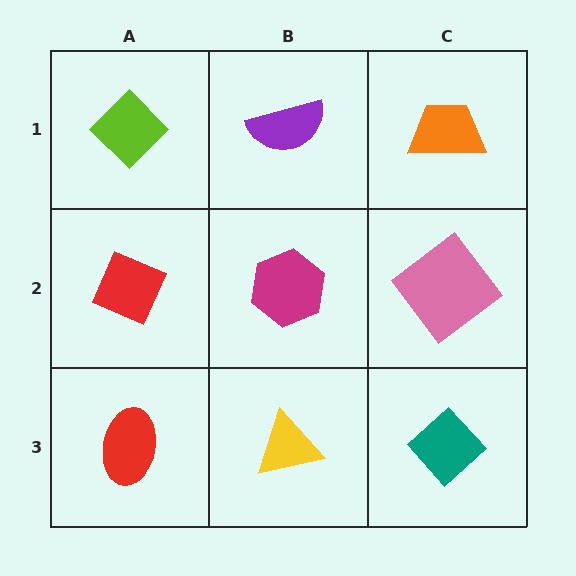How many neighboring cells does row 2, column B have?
4.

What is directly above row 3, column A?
A red diamond.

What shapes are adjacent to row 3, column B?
A magenta hexagon (row 2, column B), a red ellipse (row 3, column A), a teal diamond (row 3, column C).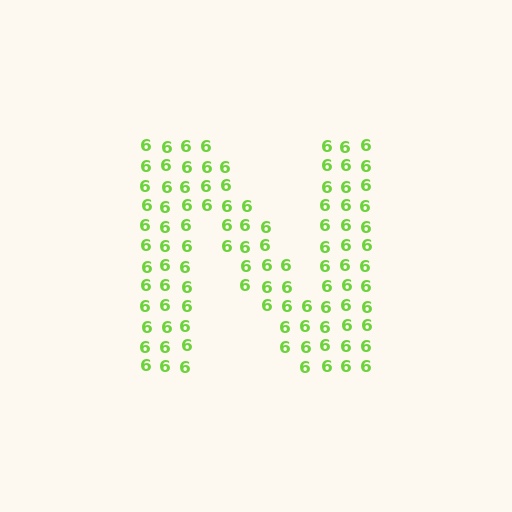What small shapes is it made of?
It is made of small digit 6's.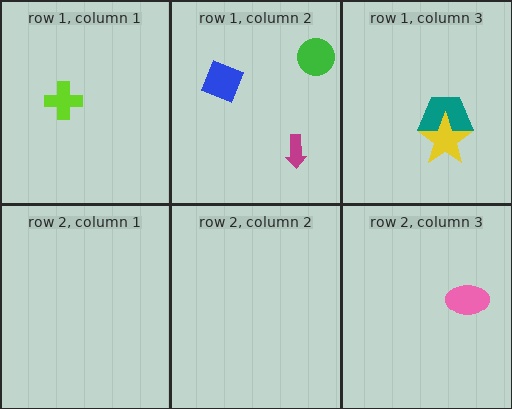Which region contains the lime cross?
The row 1, column 1 region.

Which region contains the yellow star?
The row 1, column 3 region.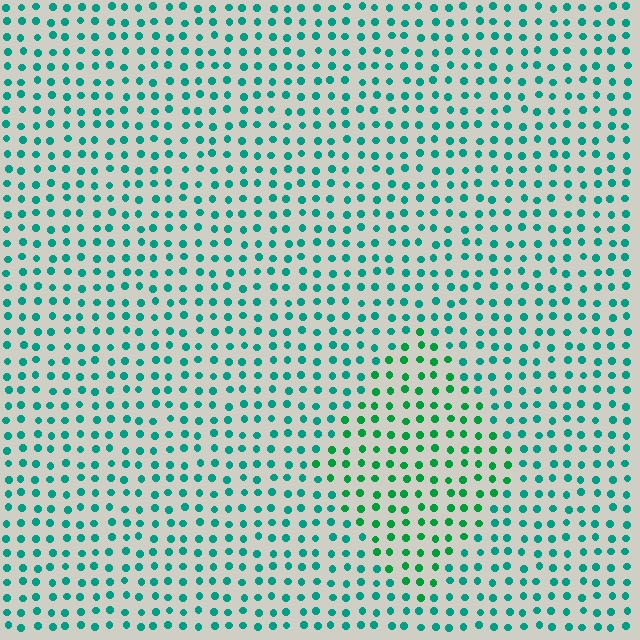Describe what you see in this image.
The image is filled with small teal elements in a uniform arrangement. A diamond-shaped region is visible where the elements are tinted to a slightly different hue, forming a subtle color boundary.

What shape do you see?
I see a diamond.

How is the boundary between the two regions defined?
The boundary is defined purely by a slight shift in hue (about 29 degrees). Spacing, size, and orientation are identical on both sides.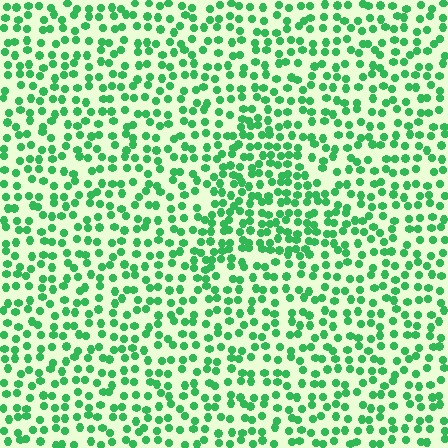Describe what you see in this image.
The image contains small green elements arranged at two different densities. A triangle-shaped region is visible where the elements are more densely packed than the surrounding area.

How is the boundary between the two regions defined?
The boundary is defined by a change in element density (approximately 1.6x ratio). All elements are the same color, size, and shape.